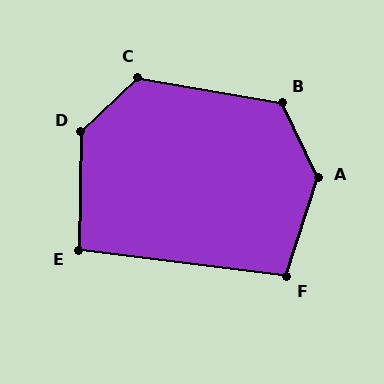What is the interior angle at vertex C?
Approximately 127 degrees (obtuse).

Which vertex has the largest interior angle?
A, at approximately 137 degrees.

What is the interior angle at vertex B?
Approximately 126 degrees (obtuse).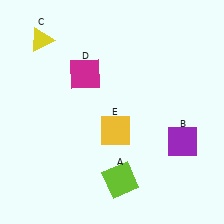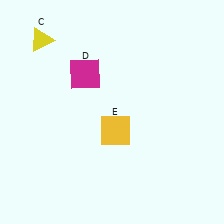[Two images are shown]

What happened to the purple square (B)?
The purple square (B) was removed in Image 2. It was in the bottom-right area of Image 1.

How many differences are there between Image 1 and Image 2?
There are 2 differences between the two images.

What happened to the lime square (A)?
The lime square (A) was removed in Image 2. It was in the bottom-right area of Image 1.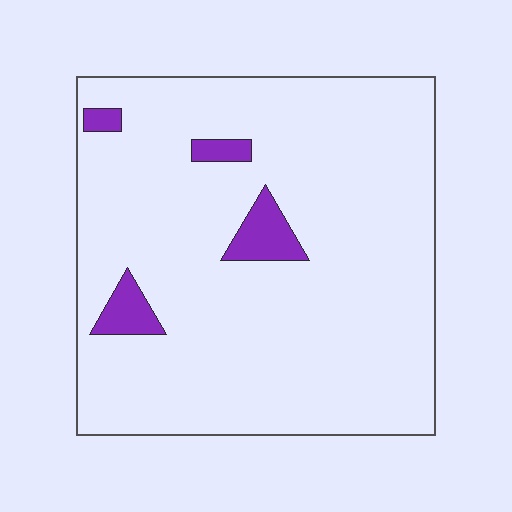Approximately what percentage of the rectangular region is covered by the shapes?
Approximately 5%.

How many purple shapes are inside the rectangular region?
4.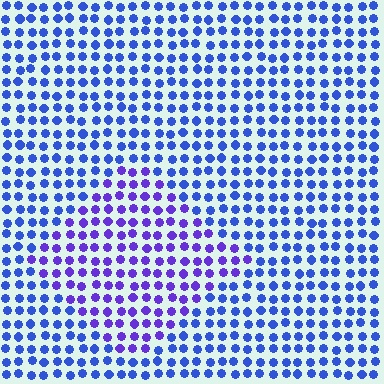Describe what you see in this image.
The image is filled with small blue elements in a uniform arrangement. A diamond-shaped region is visible where the elements are tinted to a slightly different hue, forming a subtle color boundary.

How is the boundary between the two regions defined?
The boundary is defined purely by a slight shift in hue (about 32 degrees). Spacing, size, and orientation are identical on both sides.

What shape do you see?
I see a diamond.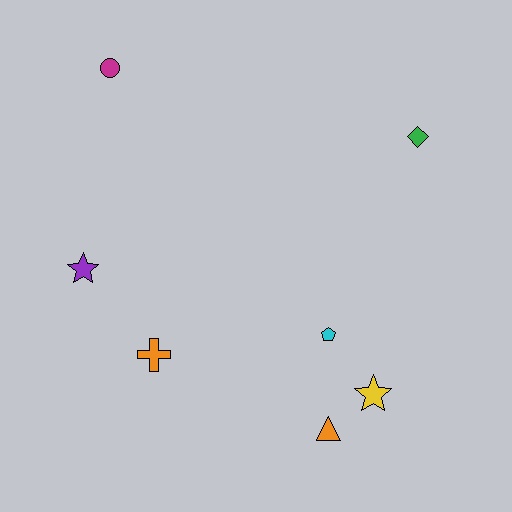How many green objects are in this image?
There is 1 green object.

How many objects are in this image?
There are 7 objects.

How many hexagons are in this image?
There are no hexagons.